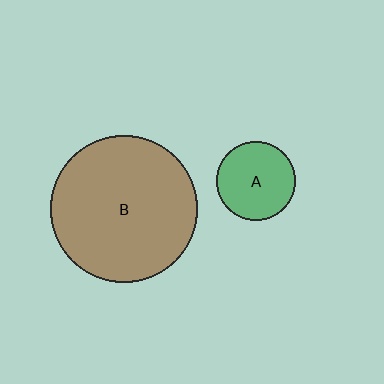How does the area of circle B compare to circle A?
Approximately 3.5 times.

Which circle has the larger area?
Circle B (brown).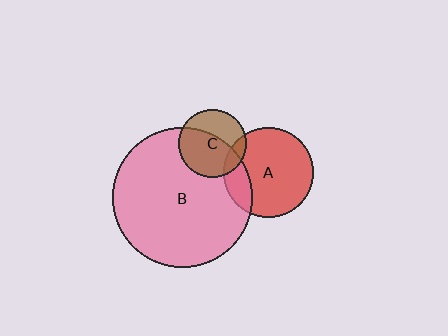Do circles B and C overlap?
Yes.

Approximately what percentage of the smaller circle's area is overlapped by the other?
Approximately 60%.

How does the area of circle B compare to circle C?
Approximately 4.2 times.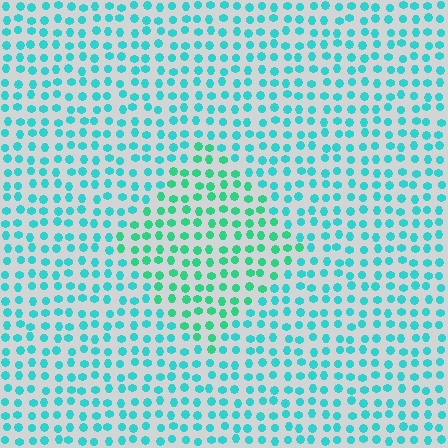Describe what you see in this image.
The image is filled with small cyan elements in a uniform arrangement. A diamond-shaped region is visible where the elements are tinted to a slightly different hue, forming a subtle color boundary.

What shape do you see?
I see a diamond.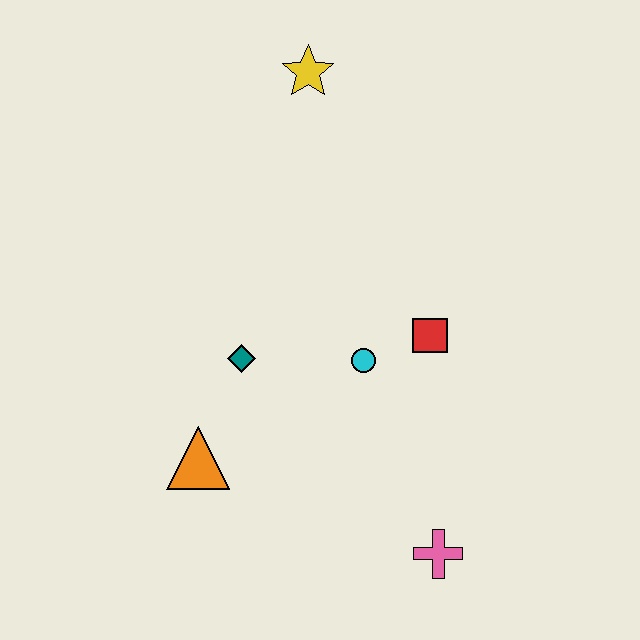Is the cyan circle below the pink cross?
No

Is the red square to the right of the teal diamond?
Yes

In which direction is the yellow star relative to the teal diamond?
The yellow star is above the teal diamond.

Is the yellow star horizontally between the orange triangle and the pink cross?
Yes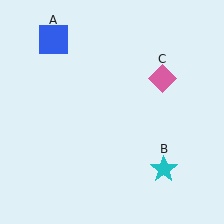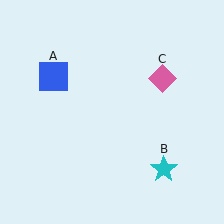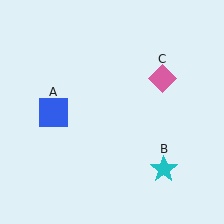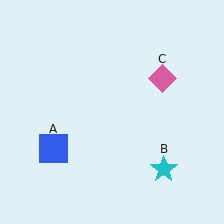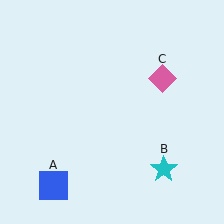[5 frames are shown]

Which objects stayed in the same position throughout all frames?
Cyan star (object B) and pink diamond (object C) remained stationary.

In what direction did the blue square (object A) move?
The blue square (object A) moved down.